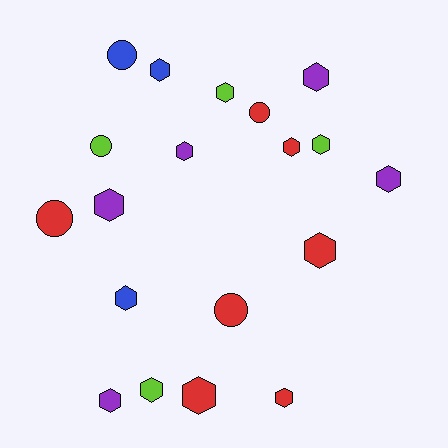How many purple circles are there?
There are no purple circles.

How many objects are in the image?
There are 19 objects.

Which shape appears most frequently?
Hexagon, with 14 objects.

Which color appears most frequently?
Red, with 7 objects.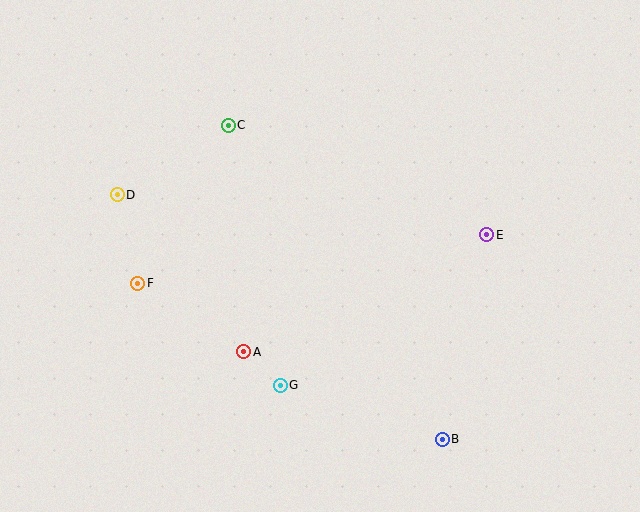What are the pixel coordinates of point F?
Point F is at (138, 283).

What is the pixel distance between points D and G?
The distance between D and G is 250 pixels.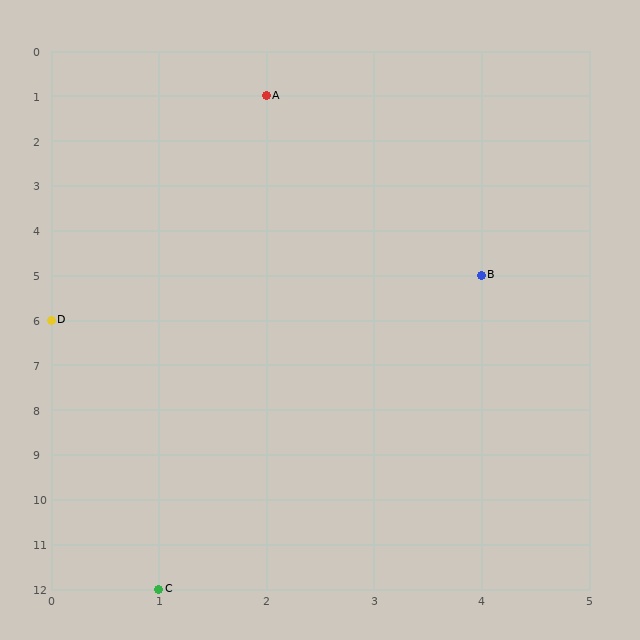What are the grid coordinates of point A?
Point A is at grid coordinates (2, 1).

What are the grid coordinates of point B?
Point B is at grid coordinates (4, 5).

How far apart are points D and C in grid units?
Points D and C are 1 column and 6 rows apart (about 6.1 grid units diagonally).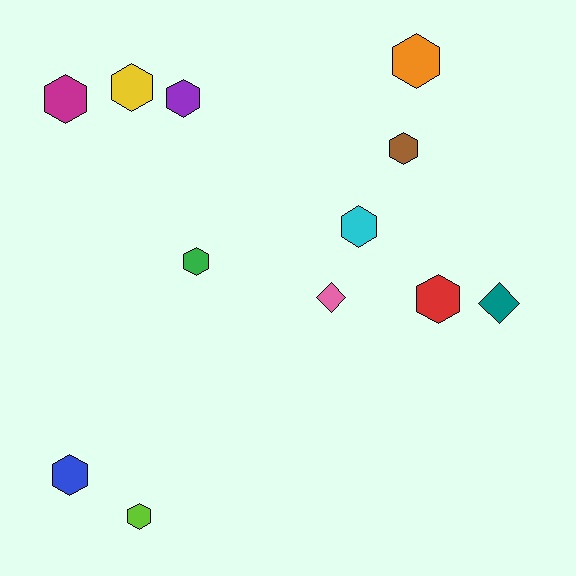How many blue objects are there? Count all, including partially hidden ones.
There is 1 blue object.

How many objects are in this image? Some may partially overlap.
There are 12 objects.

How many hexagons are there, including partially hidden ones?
There are 10 hexagons.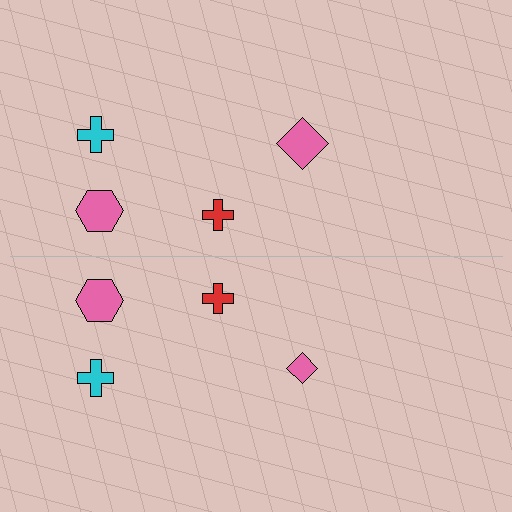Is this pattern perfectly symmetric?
No, the pattern is not perfectly symmetric. The pink diamond on the bottom side has a different size than its mirror counterpart.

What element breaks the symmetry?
The pink diamond on the bottom side has a different size than its mirror counterpart.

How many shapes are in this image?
There are 8 shapes in this image.